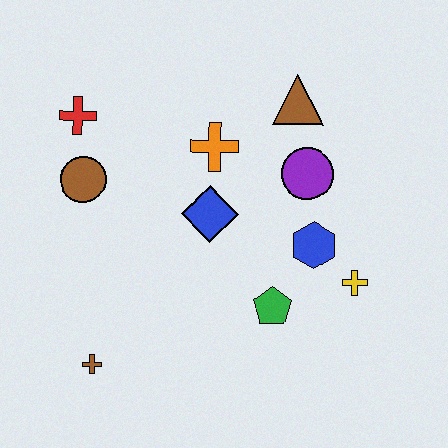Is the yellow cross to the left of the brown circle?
No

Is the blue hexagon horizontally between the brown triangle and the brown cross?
No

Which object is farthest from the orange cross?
The brown cross is farthest from the orange cross.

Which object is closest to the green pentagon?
The blue hexagon is closest to the green pentagon.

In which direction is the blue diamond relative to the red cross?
The blue diamond is to the right of the red cross.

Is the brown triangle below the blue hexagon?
No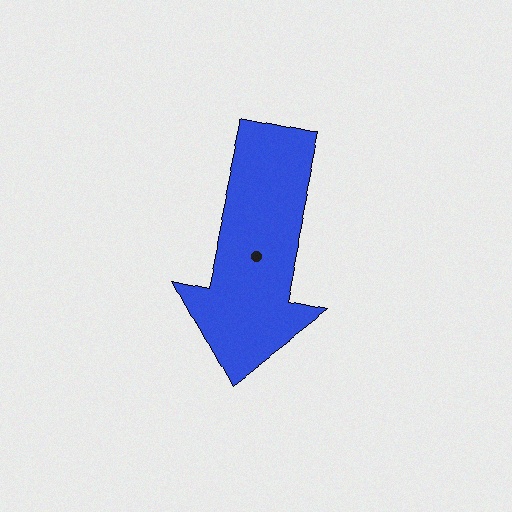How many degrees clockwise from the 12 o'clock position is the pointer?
Approximately 192 degrees.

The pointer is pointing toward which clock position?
Roughly 6 o'clock.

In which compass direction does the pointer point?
South.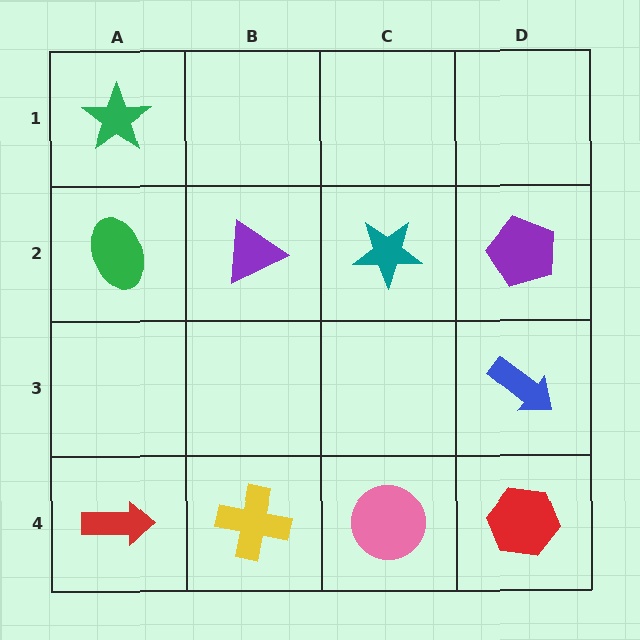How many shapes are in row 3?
1 shape.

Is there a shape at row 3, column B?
No, that cell is empty.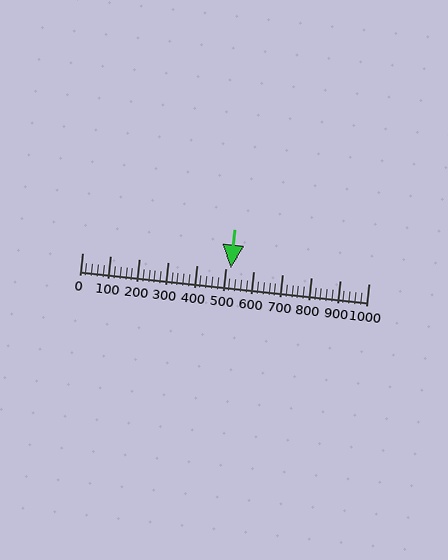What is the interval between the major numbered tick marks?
The major tick marks are spaced 100 units apart.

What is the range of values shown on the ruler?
The ruler shows values from 0 to 1000.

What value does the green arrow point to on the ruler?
The green arrow points to approximately 520.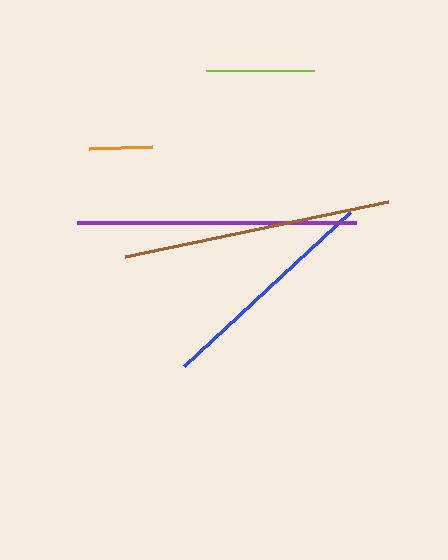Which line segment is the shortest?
The orange line is the shortest at approximately 62 pixels.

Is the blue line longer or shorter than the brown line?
The brown line is longer than the blue line.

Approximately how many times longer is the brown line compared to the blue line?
The brown line is approximately 1.2 times the length of the blue line.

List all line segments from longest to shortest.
From longest to shortest: purple, brown, blue, lime, orange.